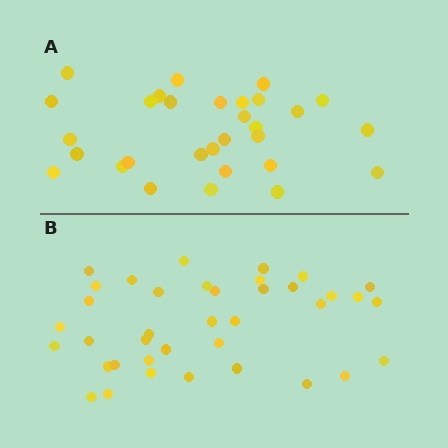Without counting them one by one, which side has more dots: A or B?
Region B (the bottom region) has more dots.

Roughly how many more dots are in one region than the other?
Region B has roughly 8 or so more dots than region A.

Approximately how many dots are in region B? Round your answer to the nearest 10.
About 40 dots. (The exact count is 38, which rounds to 40.)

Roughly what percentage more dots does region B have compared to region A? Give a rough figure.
About 25% more.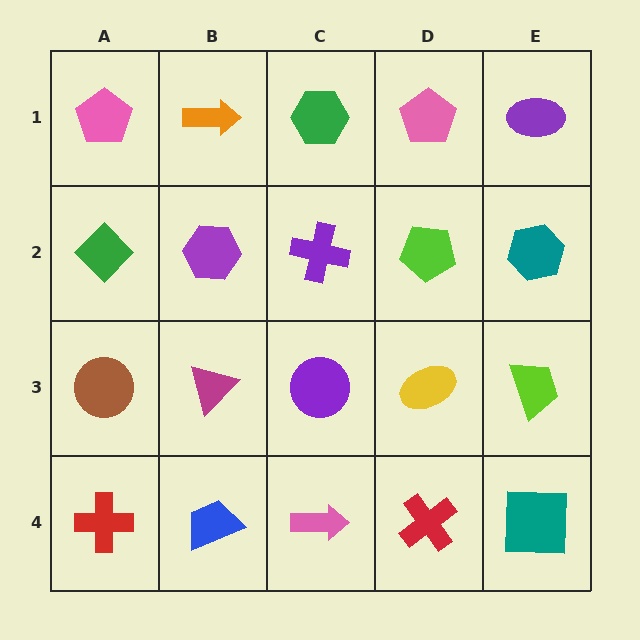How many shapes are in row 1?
5 shapes.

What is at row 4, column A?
A red cross.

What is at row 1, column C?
A green hexagon.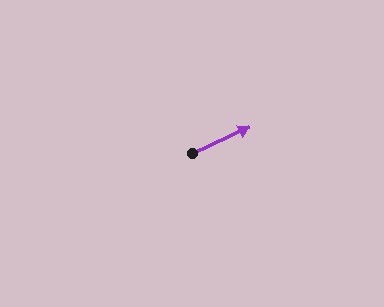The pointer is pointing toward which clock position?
Roughly 2 o'clock.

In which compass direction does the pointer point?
Northeast.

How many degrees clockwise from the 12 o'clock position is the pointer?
Approximately 65 degrees.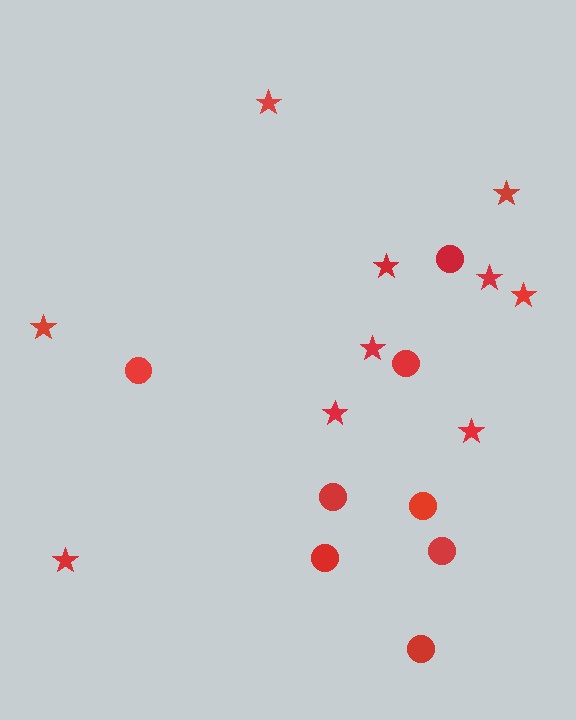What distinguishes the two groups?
There are 2 groups: one group of circles (8) and one group of stars (10).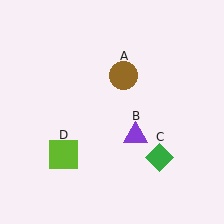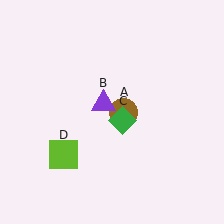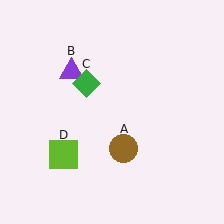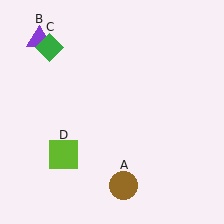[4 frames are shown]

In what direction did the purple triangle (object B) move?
The purple triangle (object B) moved up and to the left.